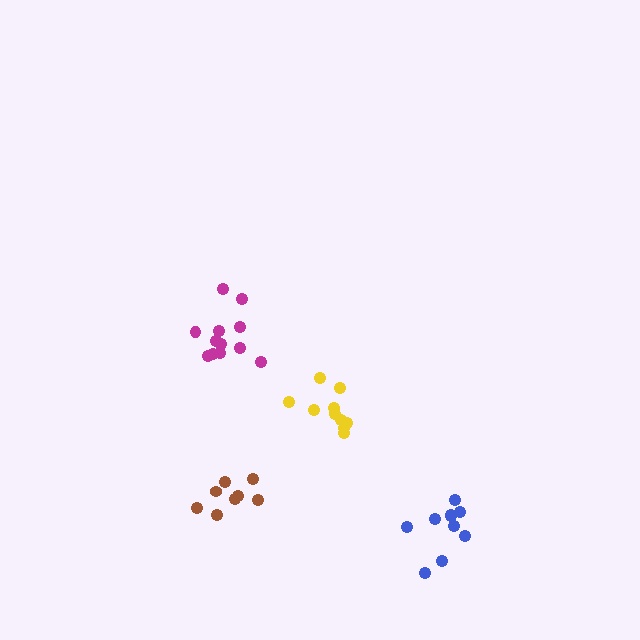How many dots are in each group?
Group 1: 10 dots, Group 2: 8 dots, Group 3: 10 dots, Group 4: 12 dots (40 total).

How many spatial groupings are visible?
There are 4 spatial groupings.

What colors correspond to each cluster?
The clusters are colored: yellow, brown, blue, magenta.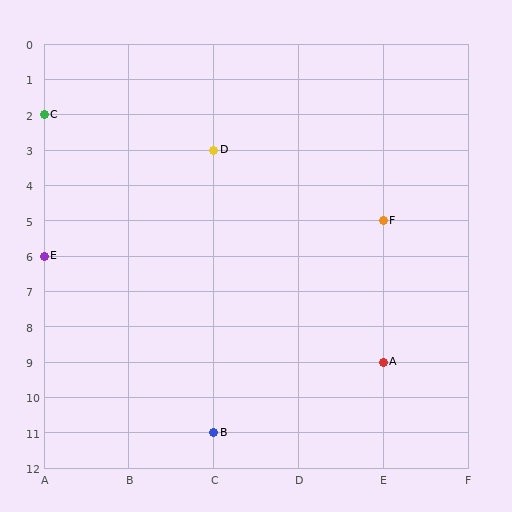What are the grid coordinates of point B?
Point B is at grid coordinates (C, 11).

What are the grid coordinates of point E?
Point E is at grid coordinates (A, 6).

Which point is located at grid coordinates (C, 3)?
Point D is at (C, 3).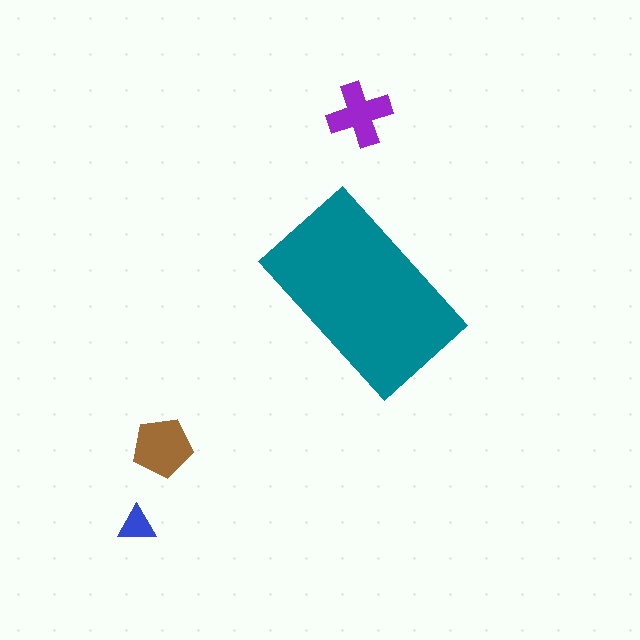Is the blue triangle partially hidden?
No, the blue triangle is fully visible.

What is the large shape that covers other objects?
A teal rectangle.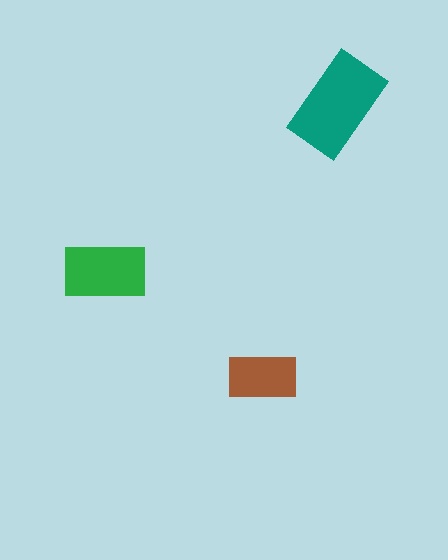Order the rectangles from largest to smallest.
the teal one, the green one, the brown one.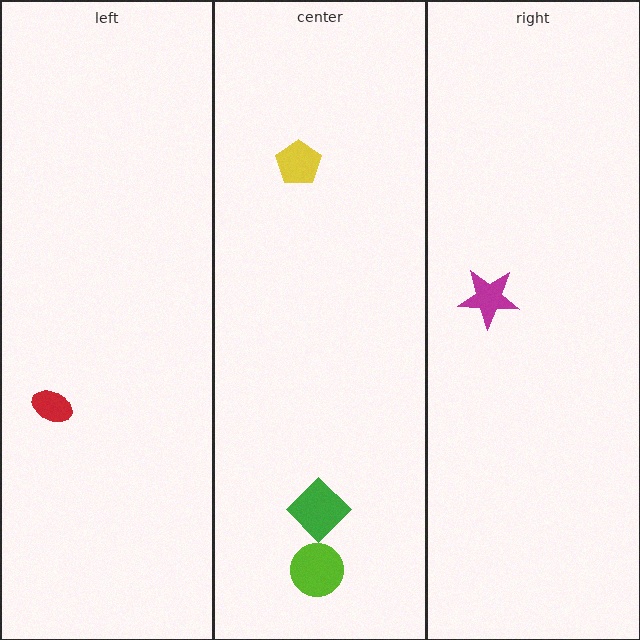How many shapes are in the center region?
3.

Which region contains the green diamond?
The center region.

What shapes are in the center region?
The lime circle, the green diamond, the yellow pentagon.